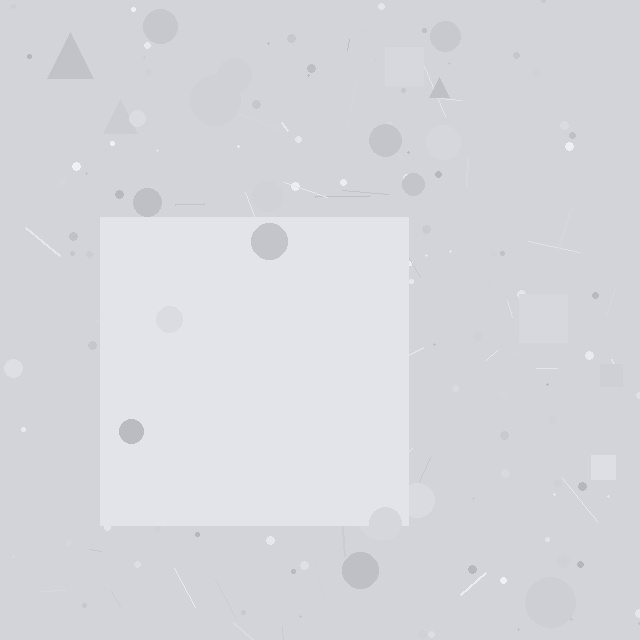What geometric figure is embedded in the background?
A square is embedded in the background.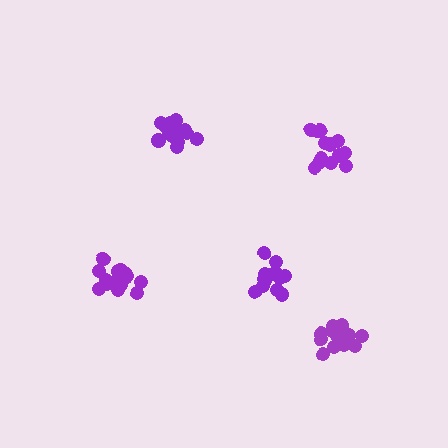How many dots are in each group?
Group 1: 16 dots, Group 2: 15 dots, Group 3: 13 dots, Group 4: 15 dots, Group 5: 13 dots (72 total).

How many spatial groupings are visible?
There are 5 spatial groupings.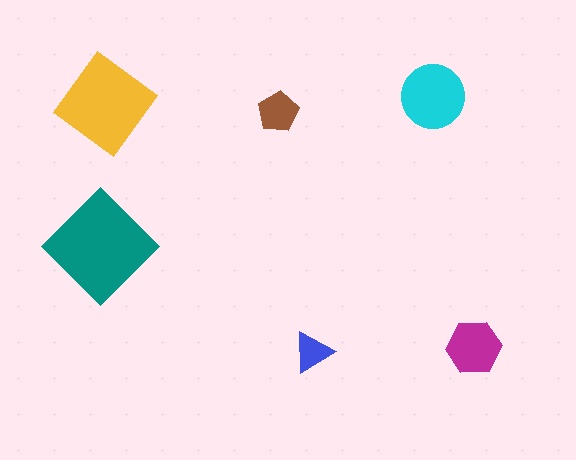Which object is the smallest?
The blue triangle.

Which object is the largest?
The teal diamond.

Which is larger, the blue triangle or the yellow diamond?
The yellow diamond.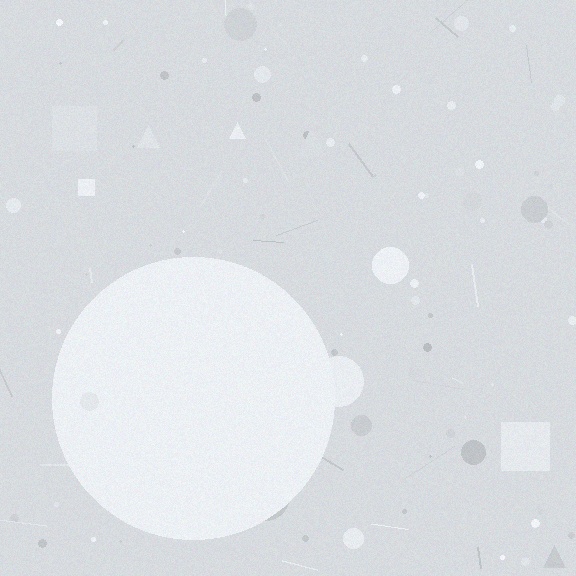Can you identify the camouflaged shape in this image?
The camouflaged shape is a circle.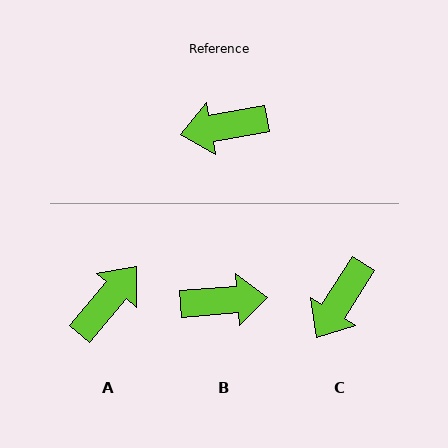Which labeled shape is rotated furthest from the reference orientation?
B, about 174 degrees away.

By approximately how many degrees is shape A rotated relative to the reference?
Approximately 140 degrees clockwise.